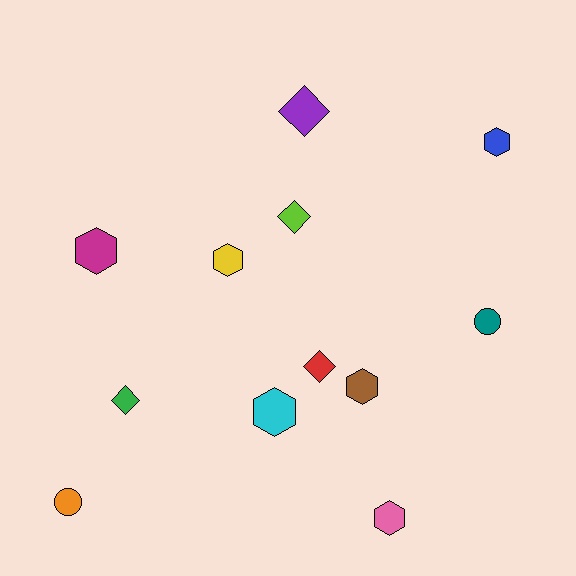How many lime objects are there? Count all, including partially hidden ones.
There is 1 lime object.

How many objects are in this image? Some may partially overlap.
There are 12 objects.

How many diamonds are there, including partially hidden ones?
There are 4 diamonds.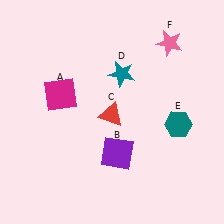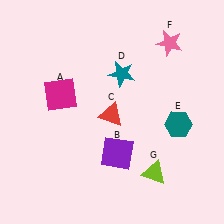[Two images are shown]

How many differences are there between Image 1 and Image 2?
There is 1 difference between the two images.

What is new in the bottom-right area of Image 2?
A lime triangle (G) was added in the bottom-right area of Image 2.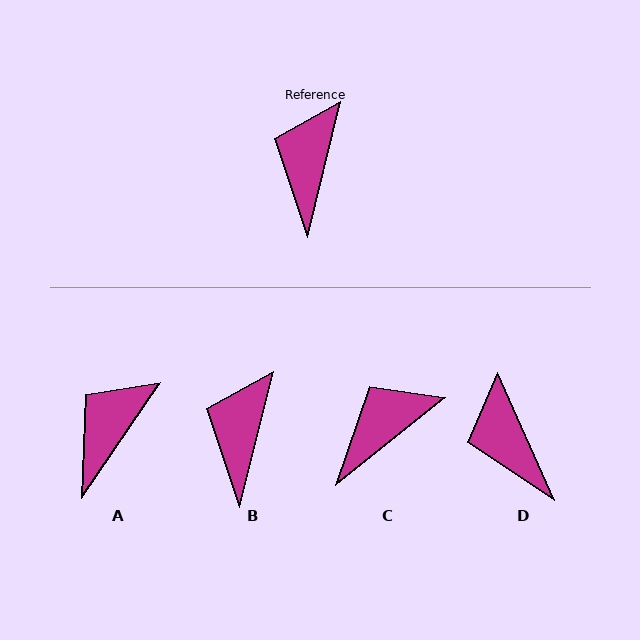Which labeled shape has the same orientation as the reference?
B.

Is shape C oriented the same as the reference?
No, it is off by about 38 degrees.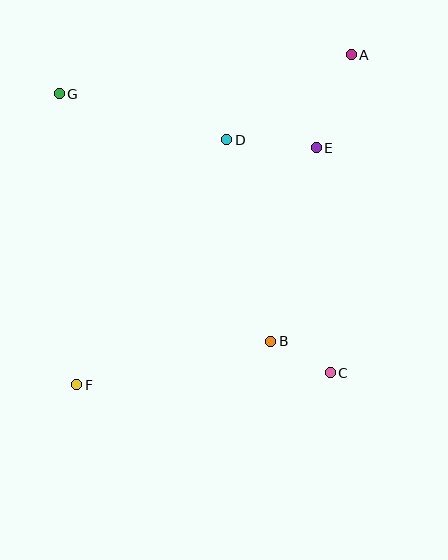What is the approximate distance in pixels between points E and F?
The distance between E and F is approximately 337 pixels.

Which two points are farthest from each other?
Points A and F are farthest from each other.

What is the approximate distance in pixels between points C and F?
The distance between C and F is approximately 254 pixels.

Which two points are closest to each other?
Points B and C are closest to each other.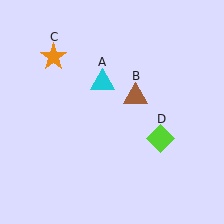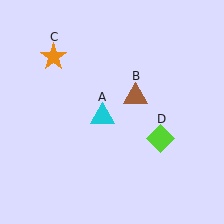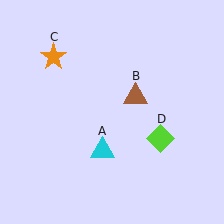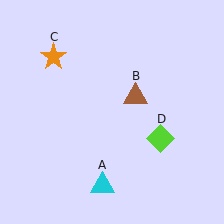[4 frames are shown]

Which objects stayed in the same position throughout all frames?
Brown triangle (object B) and orange star (object C) and lime diamond (object D) remained stationary.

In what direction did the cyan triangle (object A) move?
The cyan triangle (object A) moved down.